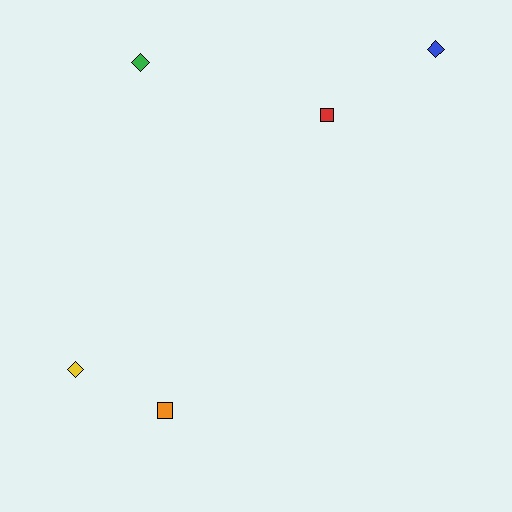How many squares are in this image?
There are 2 squares.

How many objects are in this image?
There are 5 objects.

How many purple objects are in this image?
There are no purple objects.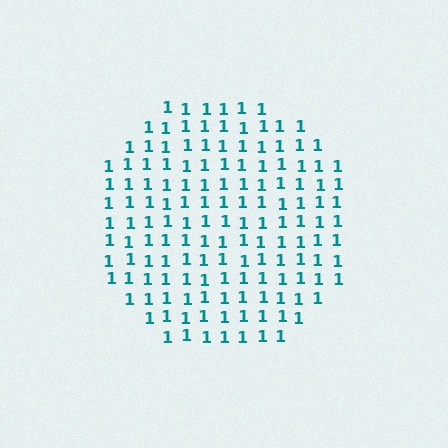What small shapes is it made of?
It is made of small digit 1's.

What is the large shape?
The large shape is a circle.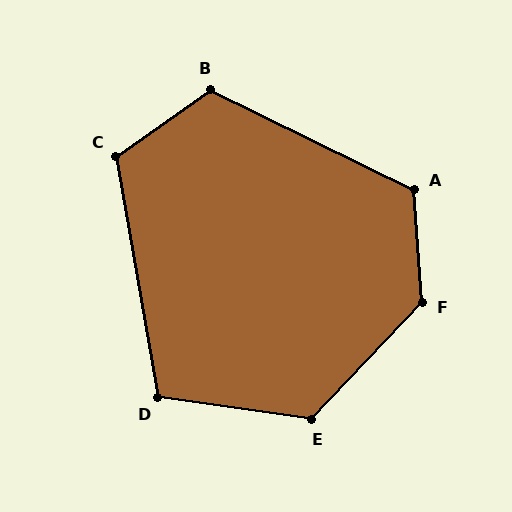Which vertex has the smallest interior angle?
D, at approximately 108 degrees.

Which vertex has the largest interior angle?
F, at approximately 133 degrees.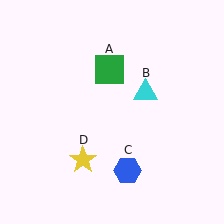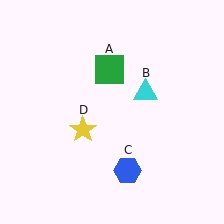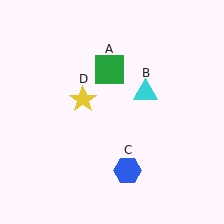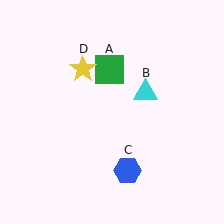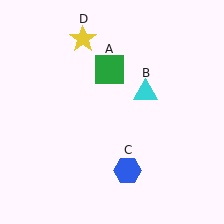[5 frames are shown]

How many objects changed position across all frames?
1 object changed position: yellow star (object D).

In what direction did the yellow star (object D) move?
The yellow star (object D) moved up.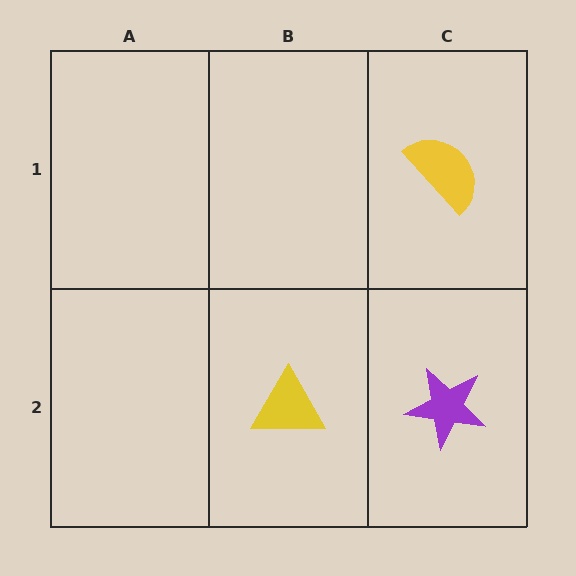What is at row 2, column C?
A purple star.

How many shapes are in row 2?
2 shapes.